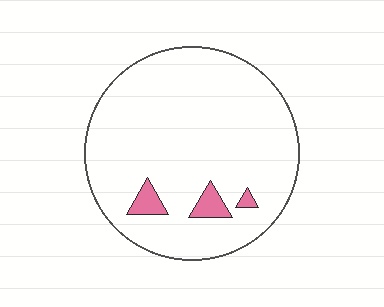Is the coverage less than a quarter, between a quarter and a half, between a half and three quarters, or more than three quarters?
Less than a quarter.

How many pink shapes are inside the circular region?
3.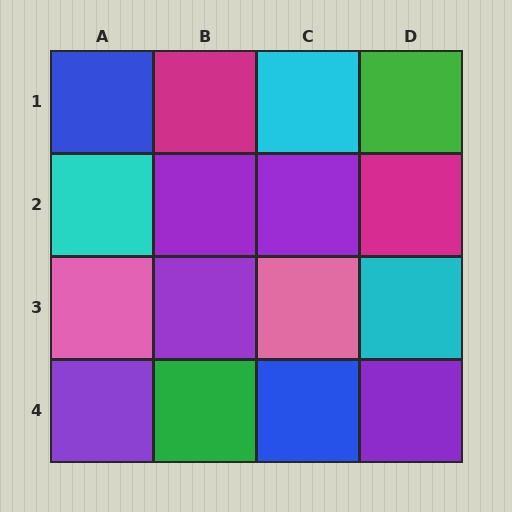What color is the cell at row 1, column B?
Magenta.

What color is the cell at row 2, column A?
Cyan.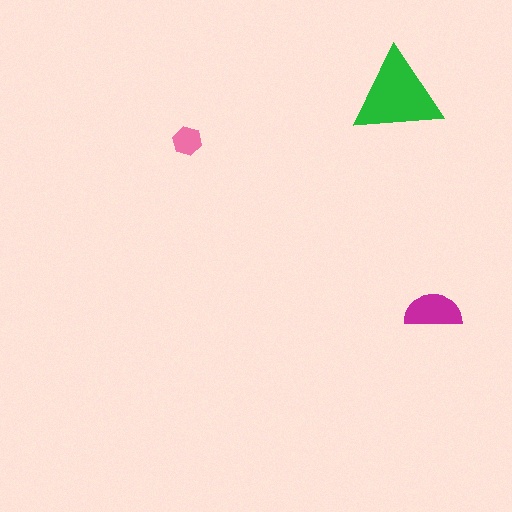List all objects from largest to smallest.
The green triangle, the magenta semicircle, the pink hexagon.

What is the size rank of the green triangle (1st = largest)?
1st.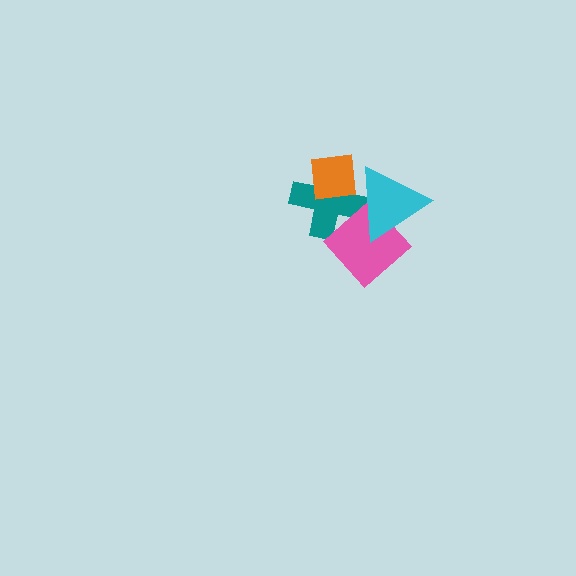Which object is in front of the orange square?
The cyan triangle is in front of the orange square.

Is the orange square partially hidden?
Yes, it is partially covered by another shape.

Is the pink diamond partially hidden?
Yes, it is partially covered by another shape.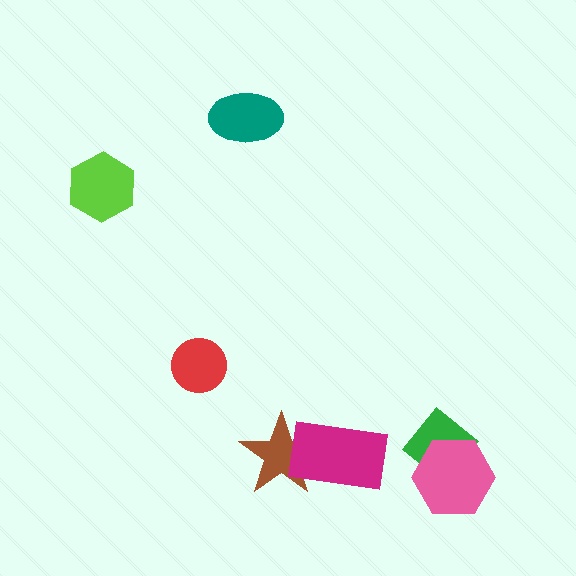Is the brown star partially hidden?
Yes, it is partially covered by another shape.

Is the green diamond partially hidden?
Yes, it is partially covered by another shape.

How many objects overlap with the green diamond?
1 object overlaps with the green diamond.